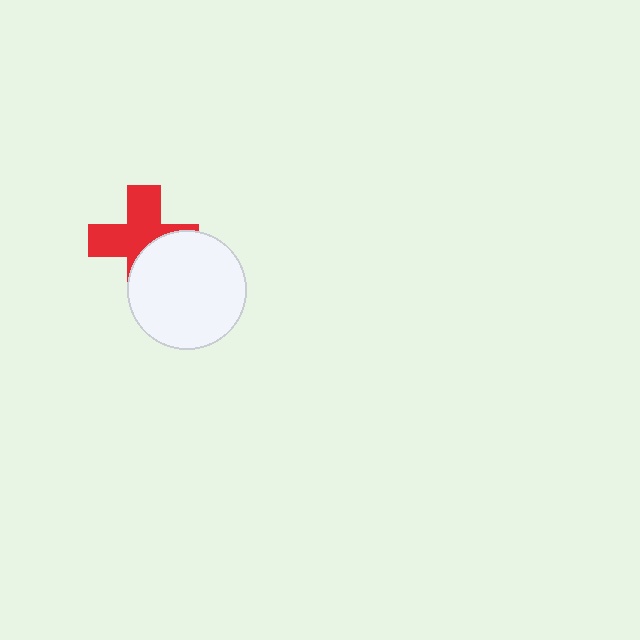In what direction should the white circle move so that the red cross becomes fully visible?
The white circle should move toward the lower-right. That is the shortest direction to clear the overlap and leave the red cross fully visible.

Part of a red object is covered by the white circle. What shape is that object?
It is a cross.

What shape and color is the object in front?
The object in front is a white circle.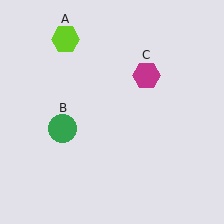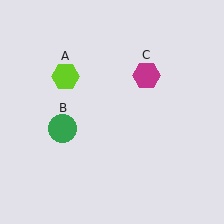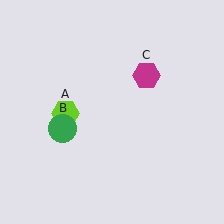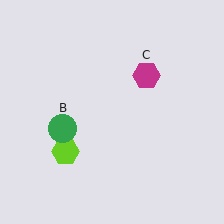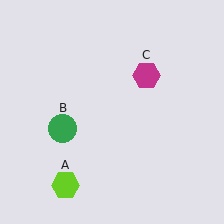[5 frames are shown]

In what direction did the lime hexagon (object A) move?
The lime hexagon (object A) moved down.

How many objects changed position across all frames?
1 object changed position: lime hexagon (object A).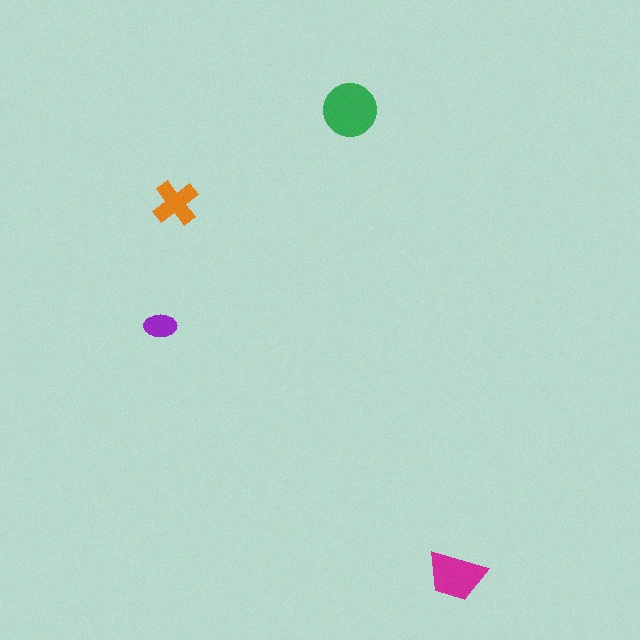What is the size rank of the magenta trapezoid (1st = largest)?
2nd.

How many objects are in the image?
There are 4 objects in the image.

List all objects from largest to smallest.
The green circle, the magenta trapezoid, the orange cross, the purple ellipse.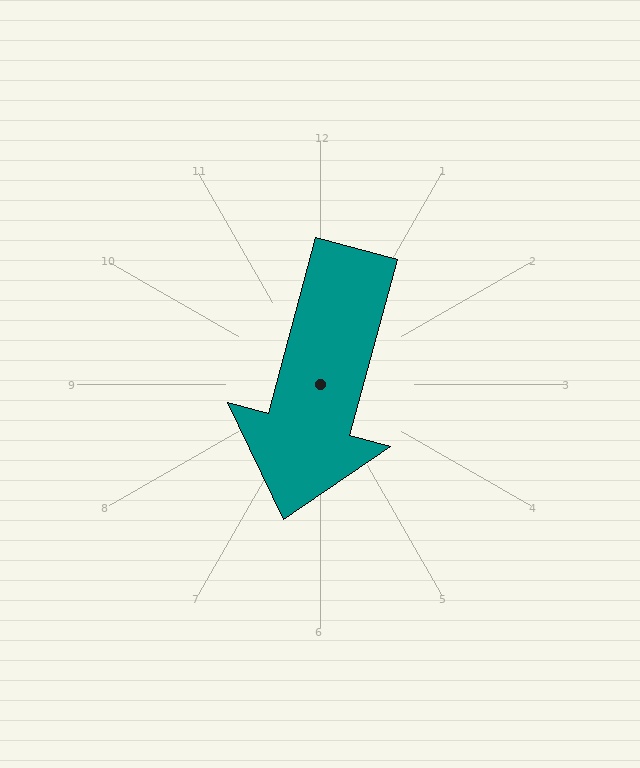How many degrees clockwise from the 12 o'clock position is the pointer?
Approximately 195 degrees.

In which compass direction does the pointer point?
South.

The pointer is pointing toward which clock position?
Roughly 7 o'clock.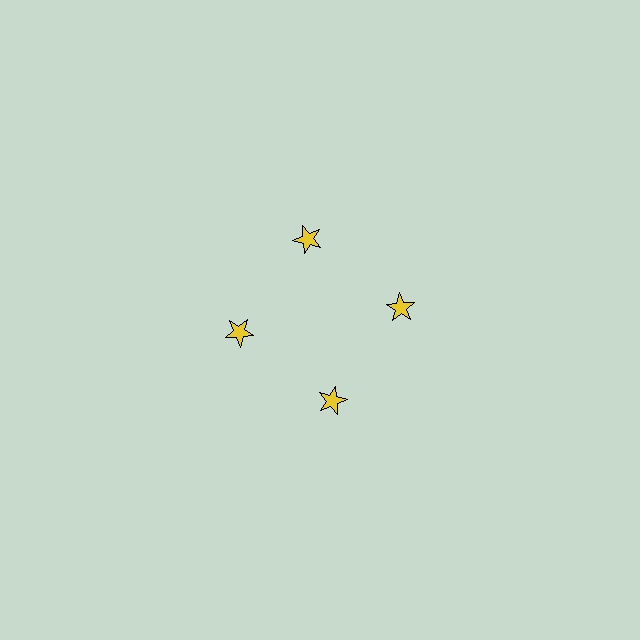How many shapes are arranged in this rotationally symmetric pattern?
There are 4 shapes, arranged in 4 groups of 1.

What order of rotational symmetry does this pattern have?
This pattern has 4-fold rotational symmetry.